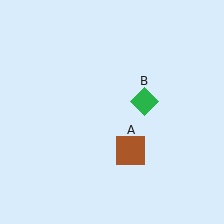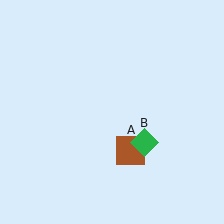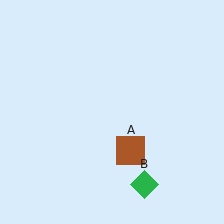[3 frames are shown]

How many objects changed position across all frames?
1 object changed position: green diamond (object B).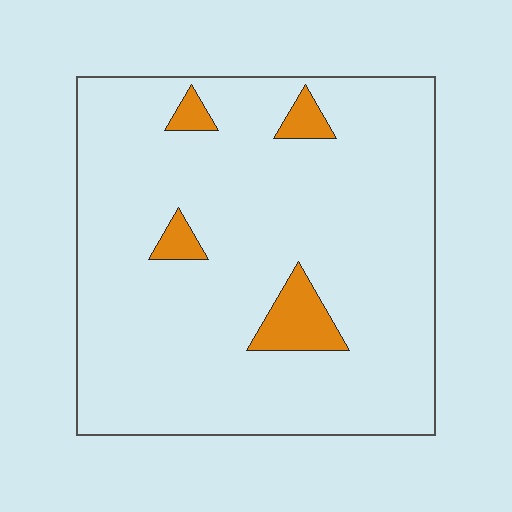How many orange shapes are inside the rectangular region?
4.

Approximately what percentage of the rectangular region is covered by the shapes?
Approximately 5%.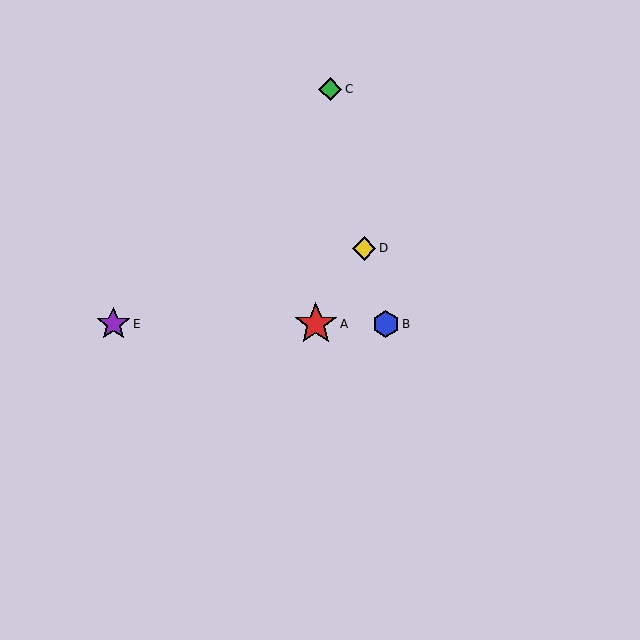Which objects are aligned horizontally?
Objects A, B, E are aligned horizontally.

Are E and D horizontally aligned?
No, E is at y≈324 and D is at y≈248.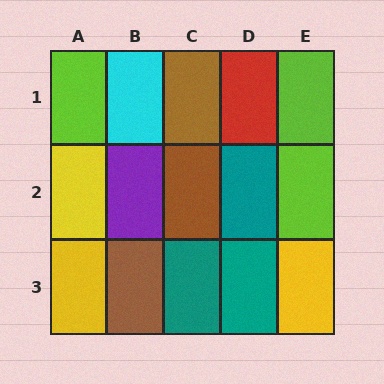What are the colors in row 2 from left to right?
Yellow, purple, brown, teal, lime.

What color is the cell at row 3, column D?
Teal.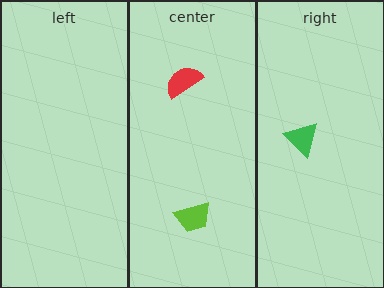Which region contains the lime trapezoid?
The center region.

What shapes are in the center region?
The lime trapezoid, the red semicircle.